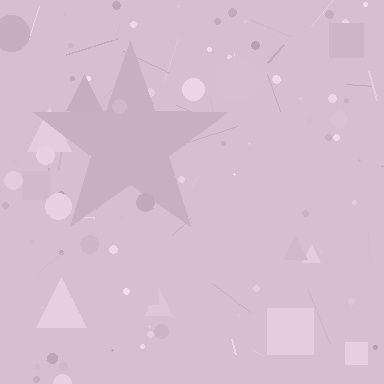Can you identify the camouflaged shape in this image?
The camouflaged shape is a star.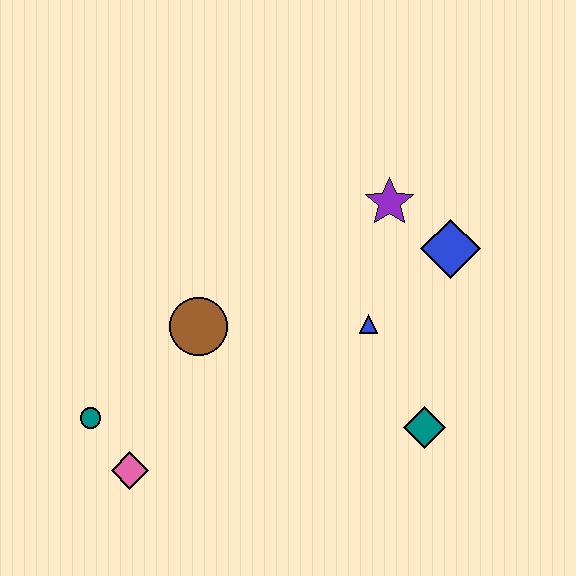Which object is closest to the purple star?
The blue diamond is closest to the purple star.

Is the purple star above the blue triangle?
Yes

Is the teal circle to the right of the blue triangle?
No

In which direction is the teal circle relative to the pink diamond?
The teal circle is above the pink diamond.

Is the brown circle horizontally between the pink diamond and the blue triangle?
Yes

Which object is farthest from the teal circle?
The blue diamond is farthest from the teal circle.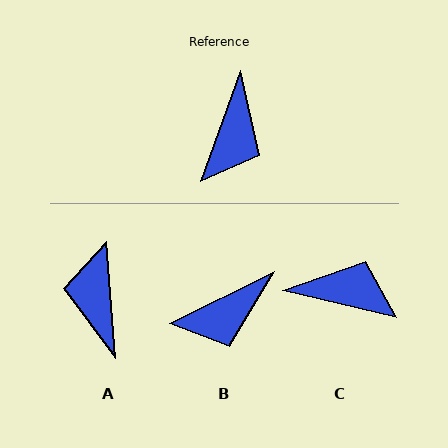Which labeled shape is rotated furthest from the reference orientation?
A, about 156 degrees away.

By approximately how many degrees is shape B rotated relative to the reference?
Approximately 44 degrees clockwise.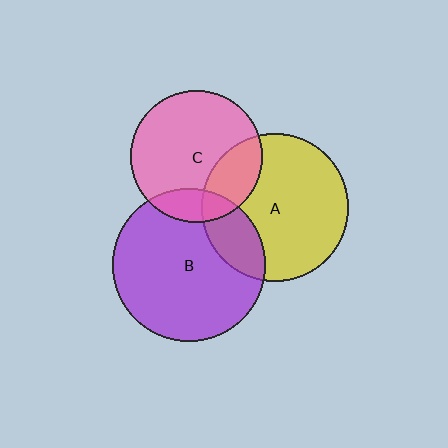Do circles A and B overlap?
Yes.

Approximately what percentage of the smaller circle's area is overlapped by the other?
Approximately 20%.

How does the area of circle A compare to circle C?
Approximately 1.3 times.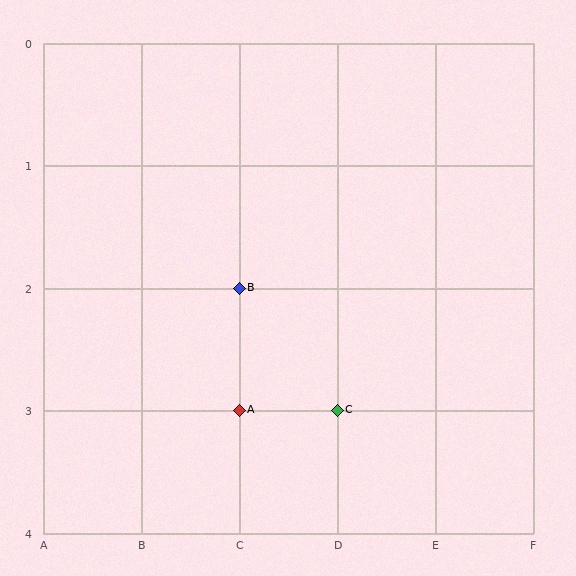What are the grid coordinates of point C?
Point C is at grid coordinates (D, 3).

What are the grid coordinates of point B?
Point B is at grid coordinates (C, 2).